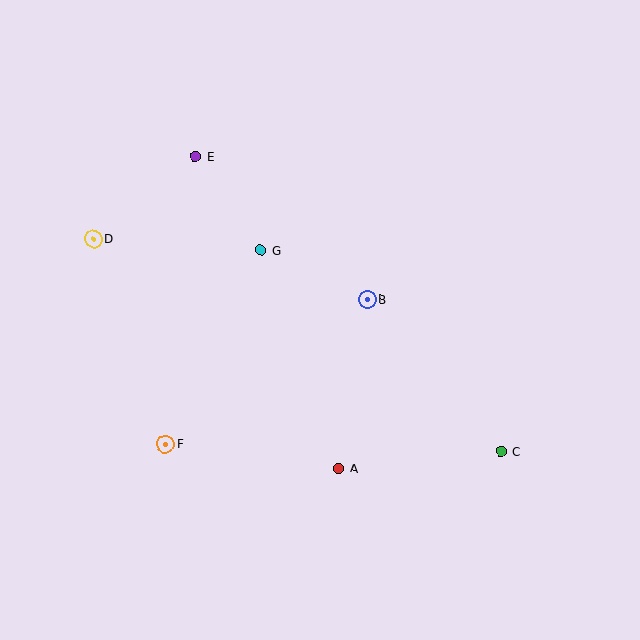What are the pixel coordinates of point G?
Point G is at (261, 250).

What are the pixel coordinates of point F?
Point F is at (166, 444).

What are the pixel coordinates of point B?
Point B is at (367, 299).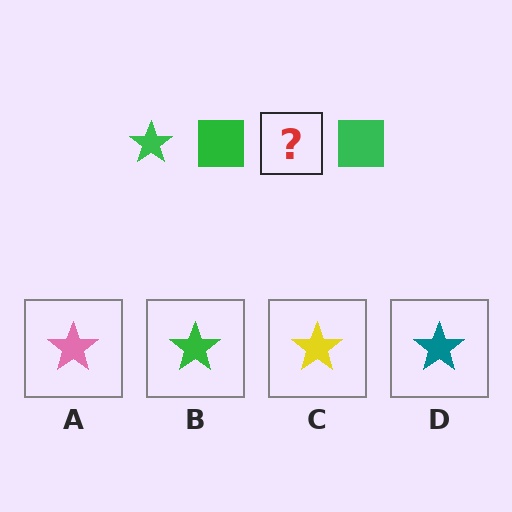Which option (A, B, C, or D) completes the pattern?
B.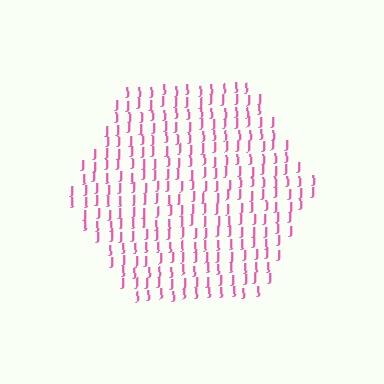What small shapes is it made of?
It is made of small letter J's.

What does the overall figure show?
The overall figure shows a hexagon.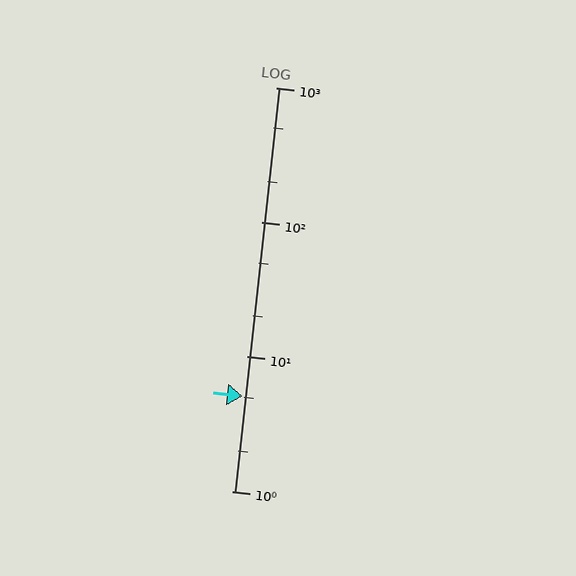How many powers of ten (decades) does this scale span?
The scale spans 3 decades, from 1 to 1000.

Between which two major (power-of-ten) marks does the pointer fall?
The pointer is between 1 and 10.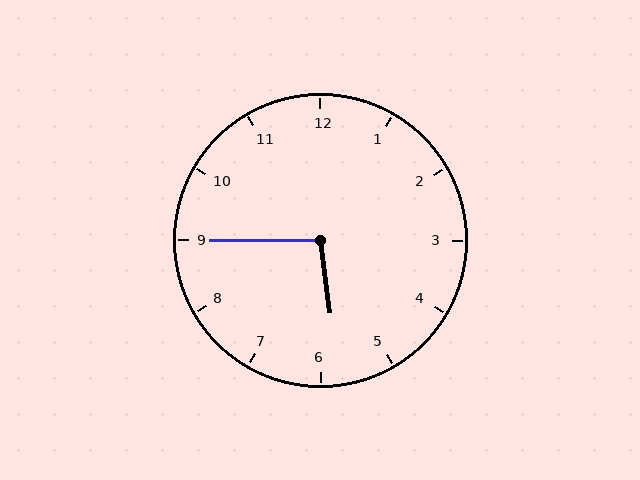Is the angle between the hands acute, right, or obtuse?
It is obtuse.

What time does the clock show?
5:45.